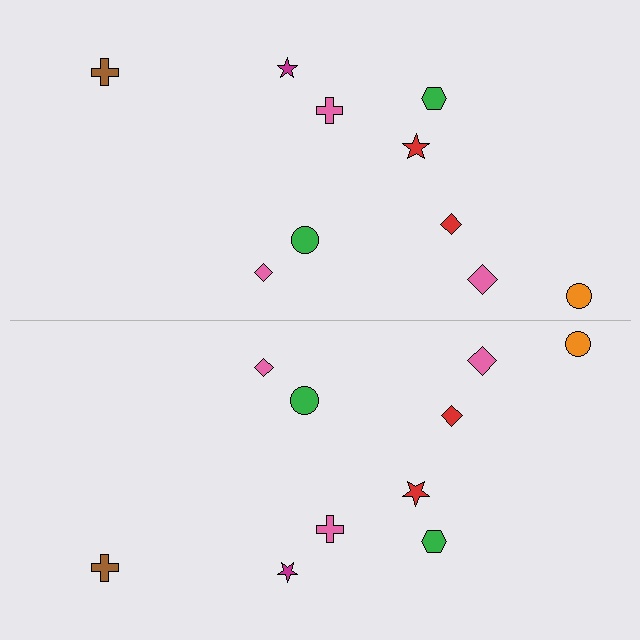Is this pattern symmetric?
Yes, this pattern has bilateral (reflection) symmetry.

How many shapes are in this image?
There are 20 shapes in this image.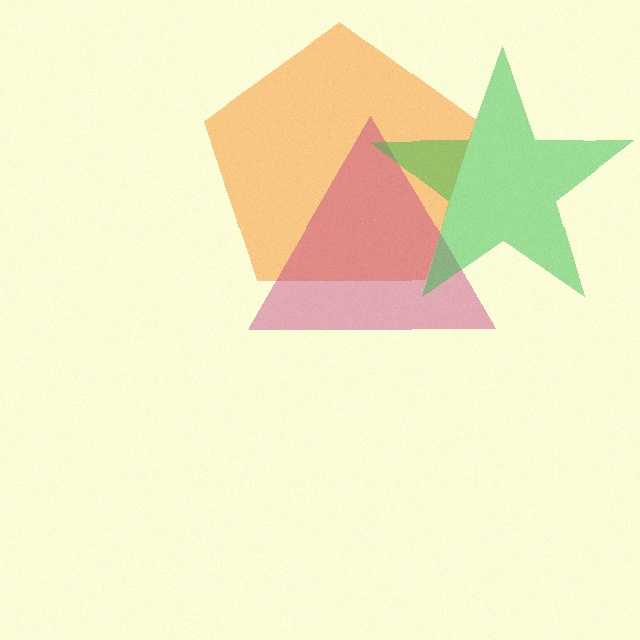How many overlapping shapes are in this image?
There are 3 overlapping shapes in the image.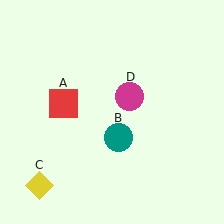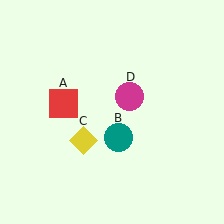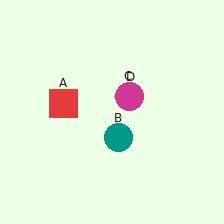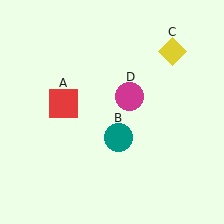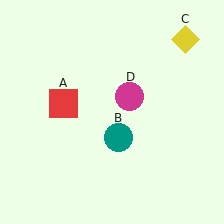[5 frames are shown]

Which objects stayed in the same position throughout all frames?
Red square (object A) and teal circle (object B) and magenta circle (object D) remained stationary.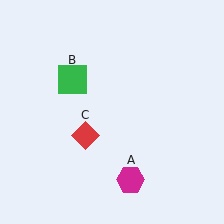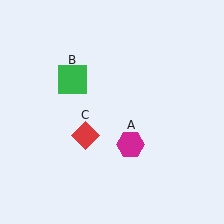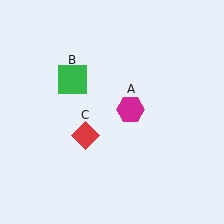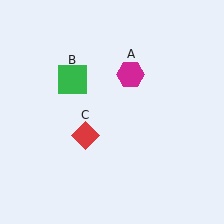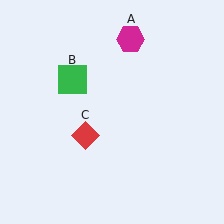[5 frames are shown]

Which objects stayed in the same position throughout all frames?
Green square (object B) and red diamond (object C) remained stationary.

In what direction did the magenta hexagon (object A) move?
The magenta hexagon (object A) moved up.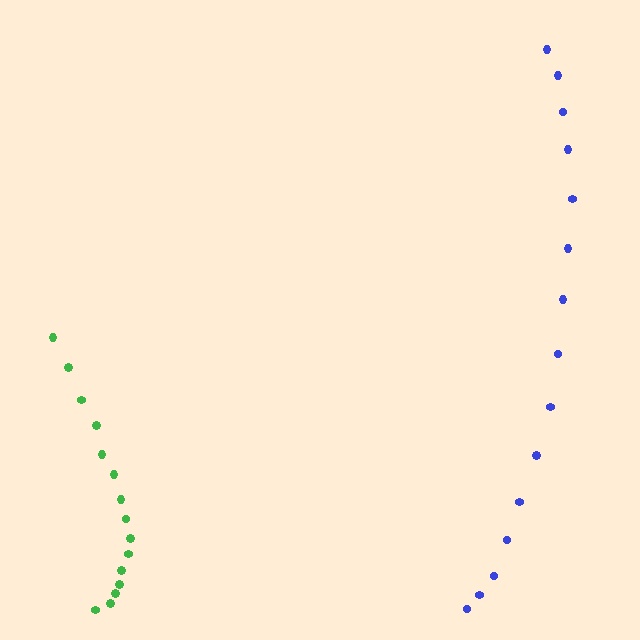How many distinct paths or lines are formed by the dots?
There are 2 distinct paths.